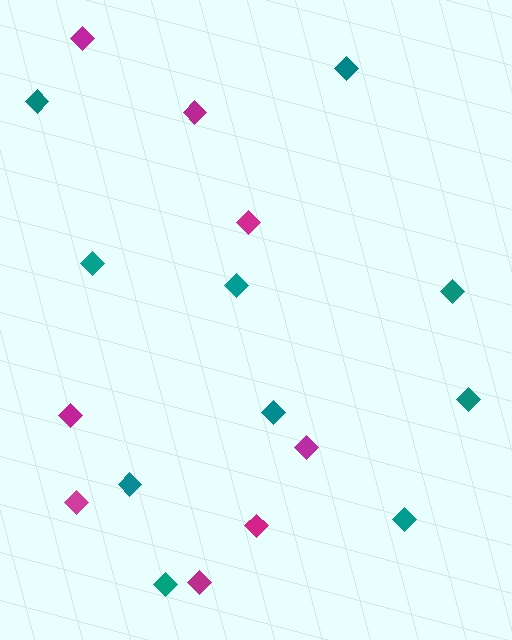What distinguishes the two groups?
There are 2 groups: one group of magenta diamonds (8) and one group of teal diamonds (10).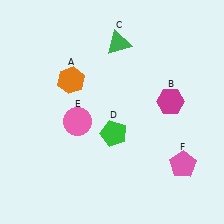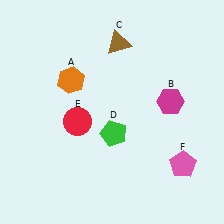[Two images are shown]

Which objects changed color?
C changed from green to brown. E changed from pink to red.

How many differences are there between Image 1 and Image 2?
There are 2 differences between the two images.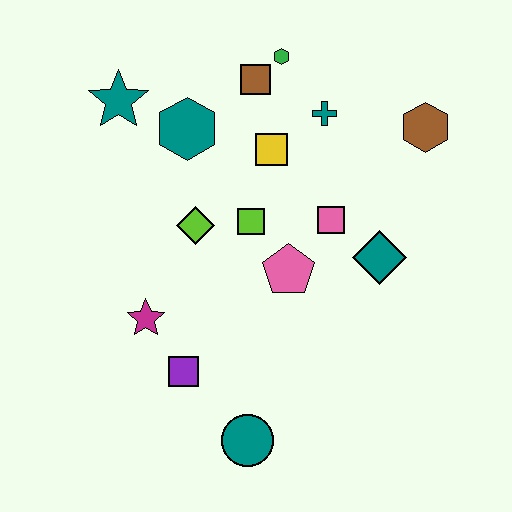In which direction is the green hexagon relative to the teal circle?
The green hexagon is above the teal circle.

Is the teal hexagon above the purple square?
Yes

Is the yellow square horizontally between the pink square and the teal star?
Yes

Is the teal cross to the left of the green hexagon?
No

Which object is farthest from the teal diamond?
The teal star is farthest from the teal diamond.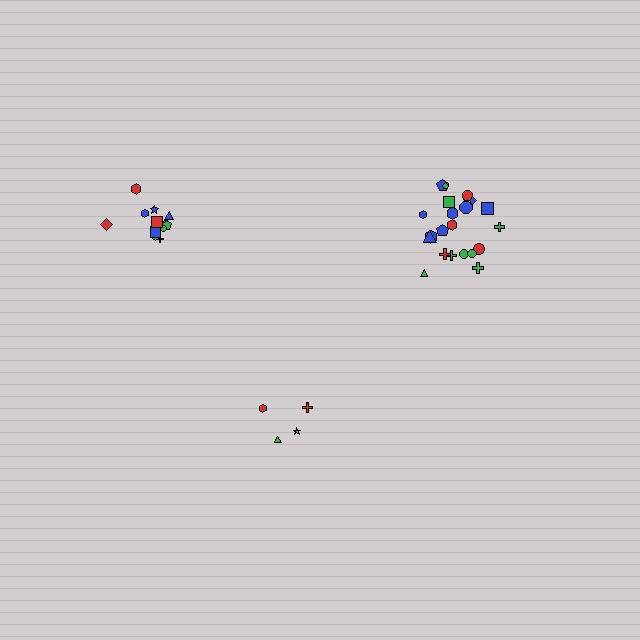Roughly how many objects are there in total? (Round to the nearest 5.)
Roughly 40 objects in total.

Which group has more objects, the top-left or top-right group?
The top-right group.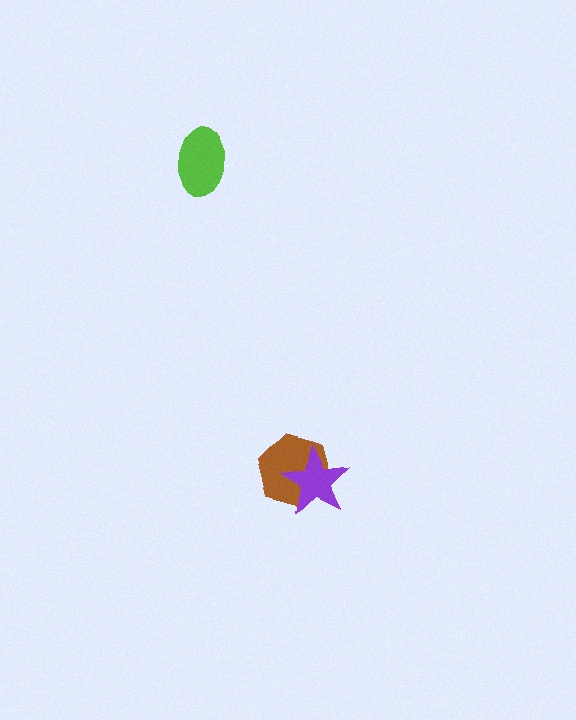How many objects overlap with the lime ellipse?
0 objects overlap with the lime ellipse.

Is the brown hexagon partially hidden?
Yes, it is partially covered by another shape.